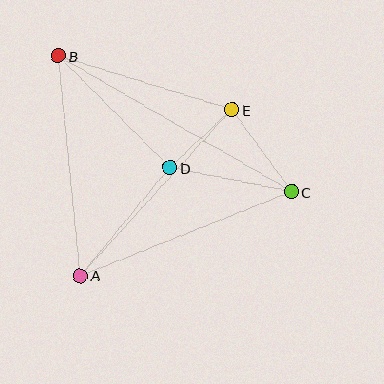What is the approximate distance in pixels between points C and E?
The distance between C and E is approximately 101 pixels.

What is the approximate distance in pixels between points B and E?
The distance between B and E is approximately 182 pixels.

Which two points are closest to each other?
Points D and E are closest to each other.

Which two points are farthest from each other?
Points B and C are farthest from each other.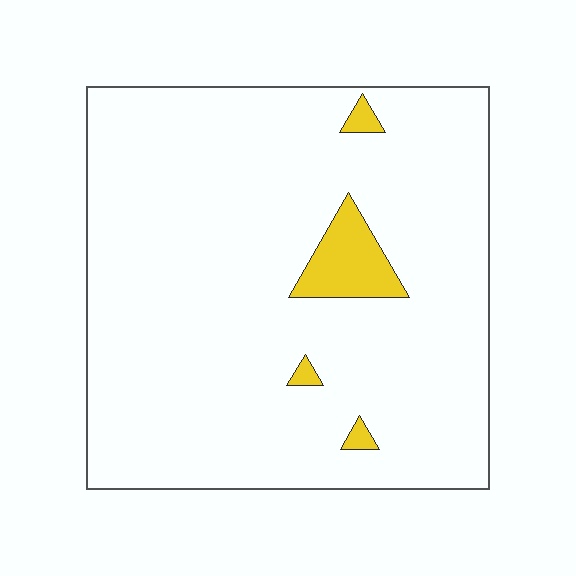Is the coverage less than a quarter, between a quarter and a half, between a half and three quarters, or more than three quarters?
Less than a quarter.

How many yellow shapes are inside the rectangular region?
4.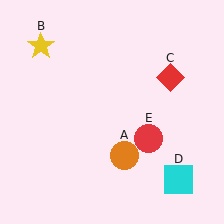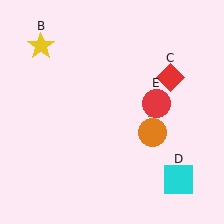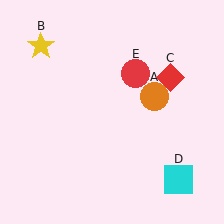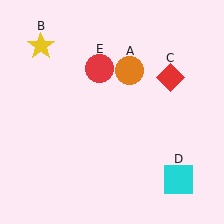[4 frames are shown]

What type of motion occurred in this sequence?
The orange circle (object A), red circle (object E) rotated counterclockwise around the center of the scene.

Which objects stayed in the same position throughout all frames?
Yellow star (object B) and red diamond (object C) and cyan square (object D) remained stationary.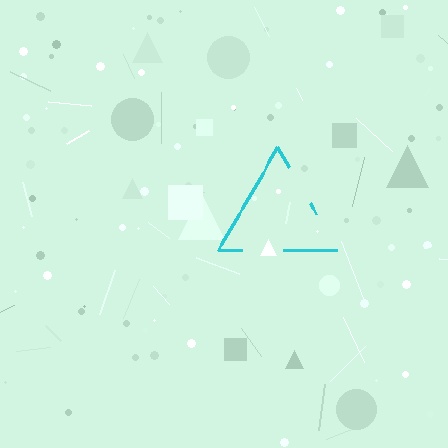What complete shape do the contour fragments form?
The contour fragments form a triangle.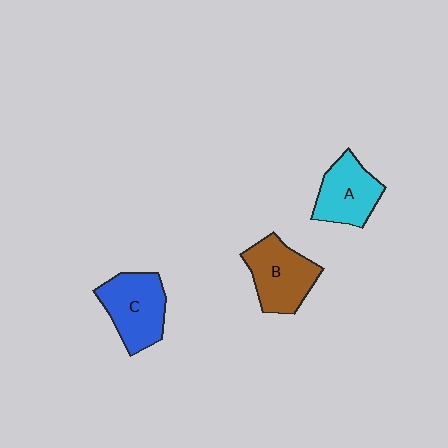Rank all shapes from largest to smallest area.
From largest to smallest: C (blue), B (brown), A (cyan).